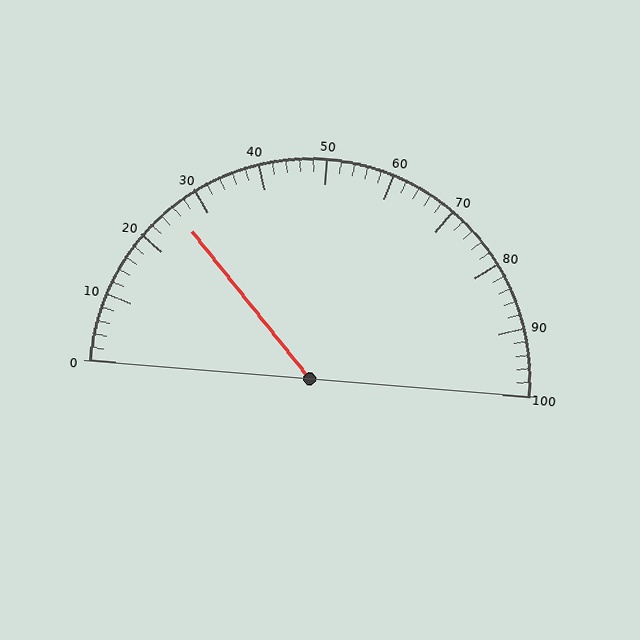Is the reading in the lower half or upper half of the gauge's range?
The reading is in the lower half of the range (0 to 100).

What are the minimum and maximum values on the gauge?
The gauge ranges from 0 to 100.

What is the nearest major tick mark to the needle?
The nearest major tick mark is 30.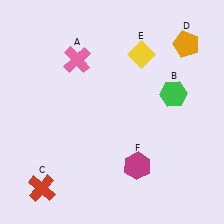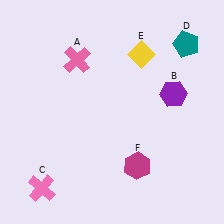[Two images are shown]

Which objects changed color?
B changed from green to purple. C changed from red to pink. D changed from orange to teal.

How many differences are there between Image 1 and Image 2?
There are 3 differences between the two images.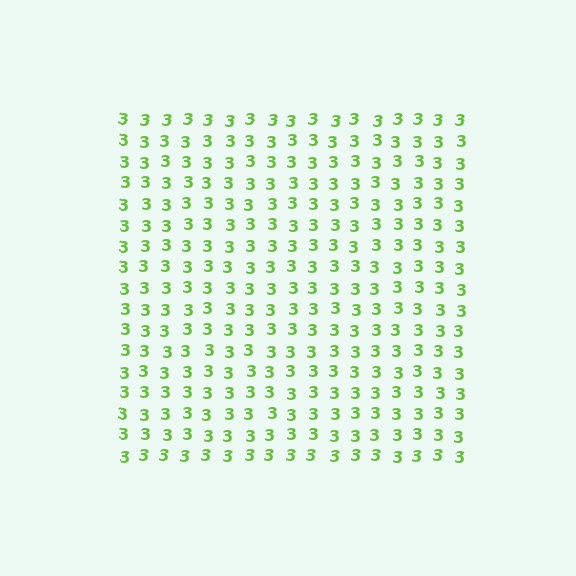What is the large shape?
The large shape is a square.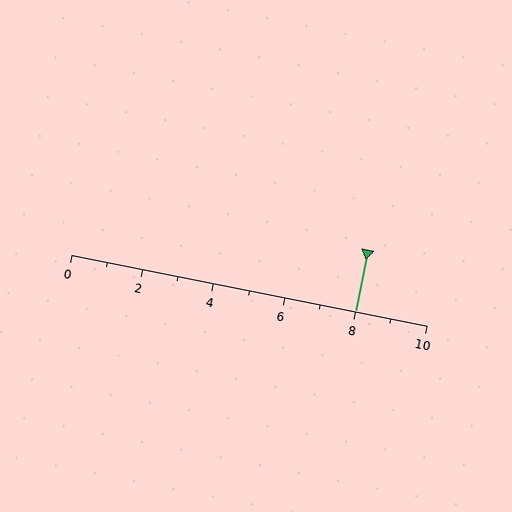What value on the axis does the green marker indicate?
The marker indicates approximately 8.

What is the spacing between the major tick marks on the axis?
The major ticks are spaced 2 apart.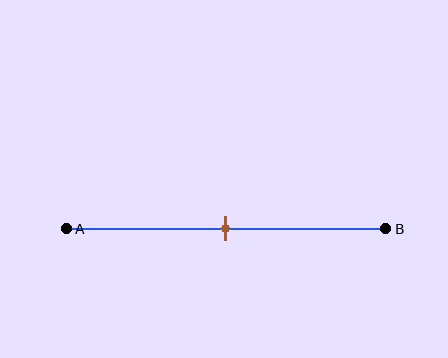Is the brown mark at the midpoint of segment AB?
Yes, the mark is approximately at the midpoint.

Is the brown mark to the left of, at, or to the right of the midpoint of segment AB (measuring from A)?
The brown mark is approximately at the midpoint of segment AB.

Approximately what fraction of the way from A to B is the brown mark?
The brown mark is approximately 50% of the way from A to B.